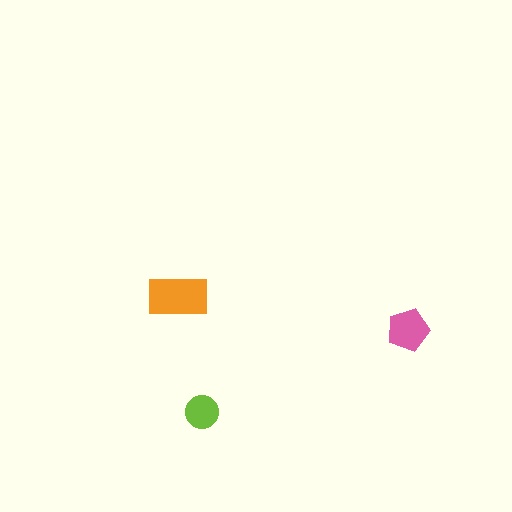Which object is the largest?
The orange rectangle.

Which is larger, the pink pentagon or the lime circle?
The pink pentagon.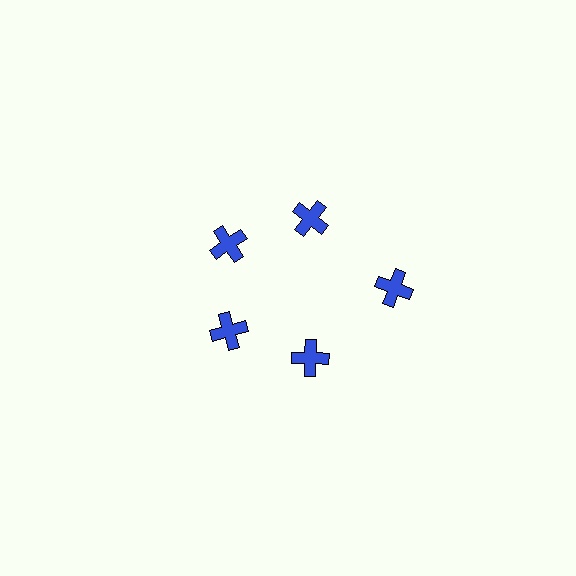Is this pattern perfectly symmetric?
No. The 5 blue crosses are arranged in a ring, but one element near the 3 o'clock position is pushed outward from the center, breaking the 5-fold rotational symmetry.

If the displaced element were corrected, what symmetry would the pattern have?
It would have 5-fold rotational symmetry — the pattern would map onto itself every 72 degrees.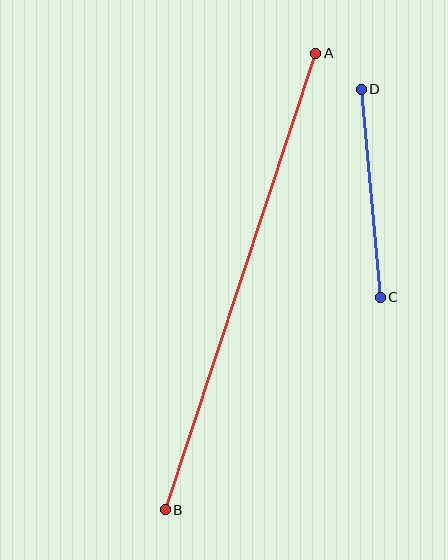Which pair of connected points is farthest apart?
Points A and B are farthest apart.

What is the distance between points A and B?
The distance is approximately 480 pixels.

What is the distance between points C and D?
The distance is approximately 209 pixels.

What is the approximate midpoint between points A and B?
The midpoint is at approximately (240, 282) pixels.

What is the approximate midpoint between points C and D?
The midpoint is at approximately (371, 193) pixels.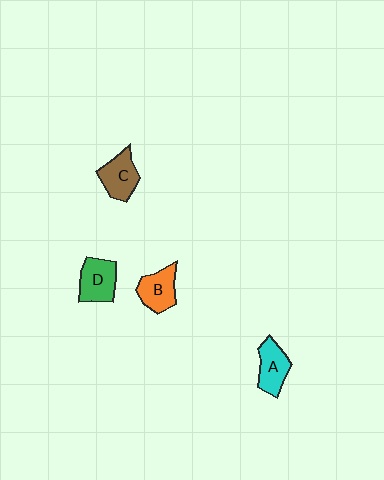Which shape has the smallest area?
Shape A (cyan).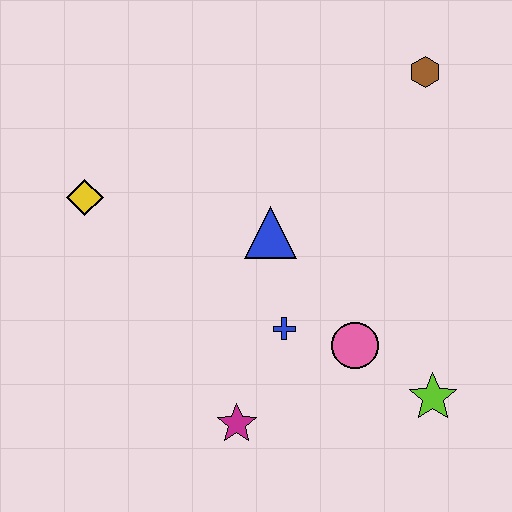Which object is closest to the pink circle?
The blue cross is closest to the pink circle.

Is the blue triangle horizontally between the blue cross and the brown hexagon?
No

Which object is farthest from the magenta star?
The brown hexagon is farthest from the magenta star.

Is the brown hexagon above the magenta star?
Yes